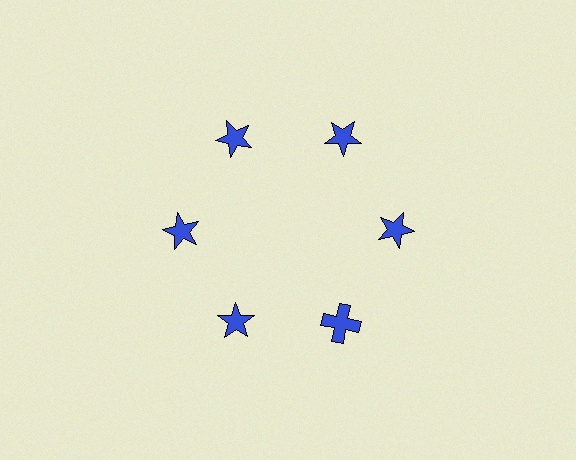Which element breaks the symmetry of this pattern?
The blue cross at roughly the 5 o'clock position breaks the symmetry. All other shapes are blue stars.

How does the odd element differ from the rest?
It has a different shape: cross instead of star.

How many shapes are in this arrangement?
There are 6 shapes arranged in a ring pattern.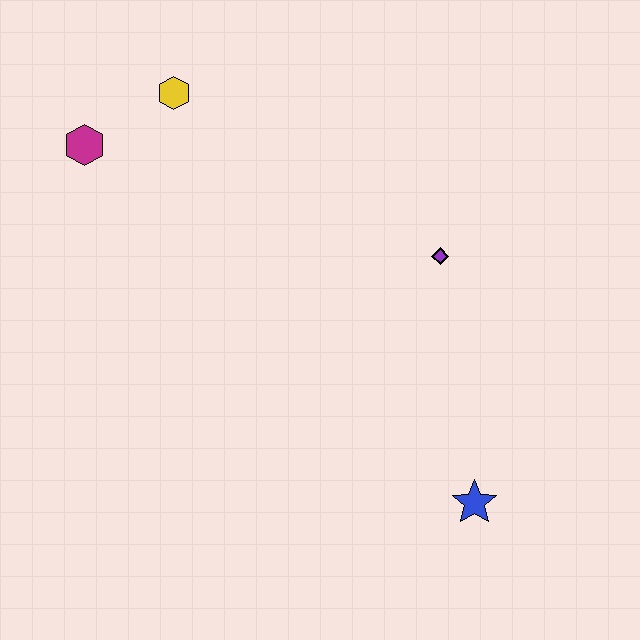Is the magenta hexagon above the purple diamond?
Yes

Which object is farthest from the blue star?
The magenta hexagon is farthest from the blue star.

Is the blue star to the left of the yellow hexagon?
No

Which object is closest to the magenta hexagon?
The yellow hexagon is closest to the magenta hexagon.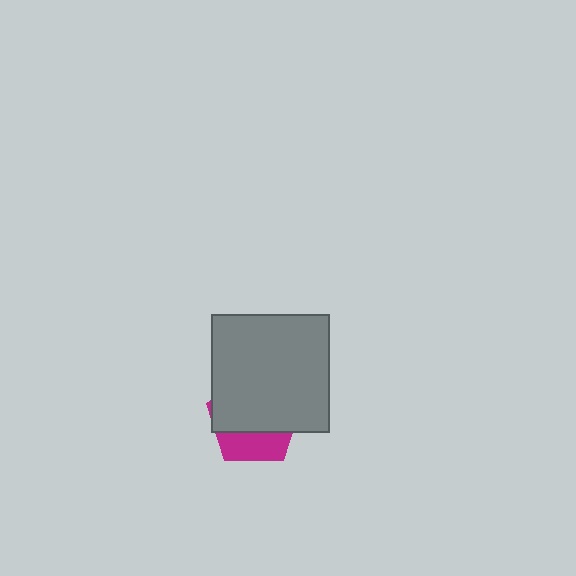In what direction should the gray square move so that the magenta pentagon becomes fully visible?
The gray square should move up. That is the shortest direction to clear the overlap and leave the magenta pentagon fully visible.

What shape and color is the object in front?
The object in front is a gray square.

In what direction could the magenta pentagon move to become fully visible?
The magenta pentagon could move down. That would shift it out from behind the gray square entirely.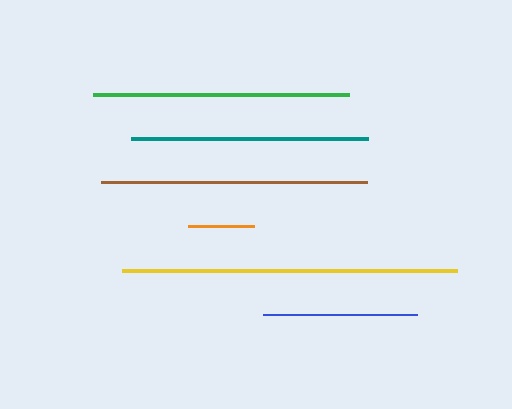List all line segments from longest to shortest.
From longest to shortest: yellow, brown, green, teal, blue, orange.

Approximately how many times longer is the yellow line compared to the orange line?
The yellow line is approximately 5.0 times the length of the orange line.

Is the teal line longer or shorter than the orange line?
The teal line is longer than the orange line.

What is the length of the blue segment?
The blue segment is approximately 154 pixels long.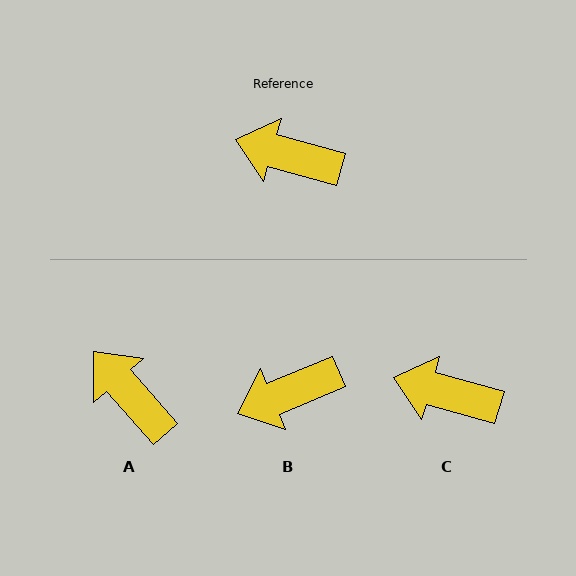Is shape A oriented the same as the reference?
No, it is off by about 33 degrees.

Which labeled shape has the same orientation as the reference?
C.